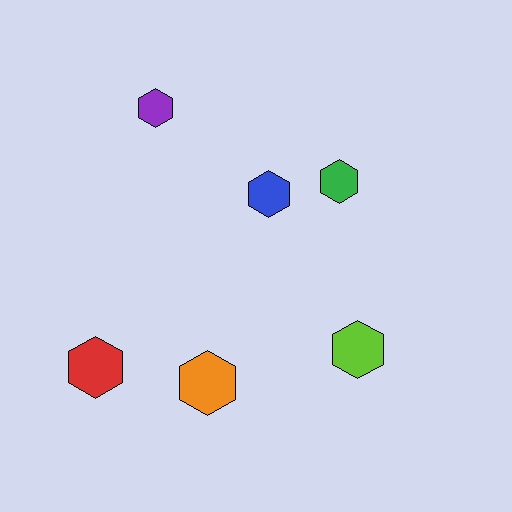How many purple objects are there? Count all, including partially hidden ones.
There is 1 purple object.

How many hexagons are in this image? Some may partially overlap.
There are 6 hexagons.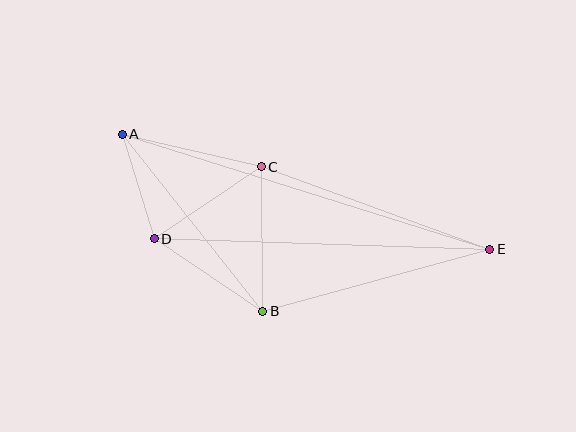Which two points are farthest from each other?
Points A and E are farthest from each other.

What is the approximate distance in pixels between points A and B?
The distance between A and B is approximately 226 pixels.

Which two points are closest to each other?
Points A and D are closest to each other.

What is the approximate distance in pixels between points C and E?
The distance between C and E is approximately 243 pixels.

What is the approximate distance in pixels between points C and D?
The distance between C and D is approximately 129 pixels.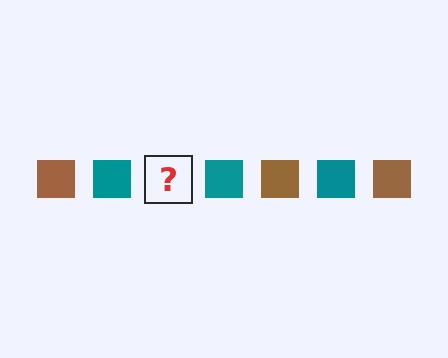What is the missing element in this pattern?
The missing element is a brown square.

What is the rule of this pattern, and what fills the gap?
The rule is that the pattern cycles through brown, teal squares. The gap should be filled with a brown square.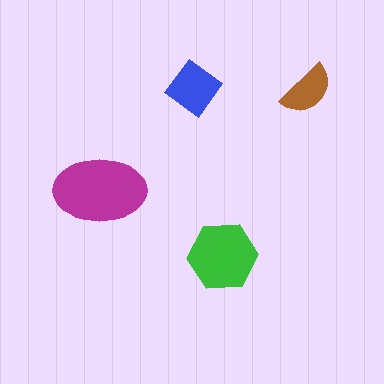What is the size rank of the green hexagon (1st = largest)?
2nd.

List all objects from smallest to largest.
The brown semicircle, the blue diamond, the green hexagon, the magenta ellipse.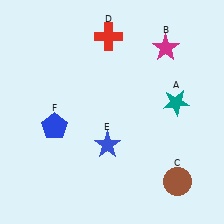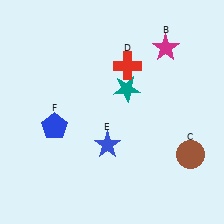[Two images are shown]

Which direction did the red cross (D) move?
The red cross (D) moved down.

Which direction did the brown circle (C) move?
The brown circle (C) moved up.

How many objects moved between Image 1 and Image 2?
3 objects moved between the two images.